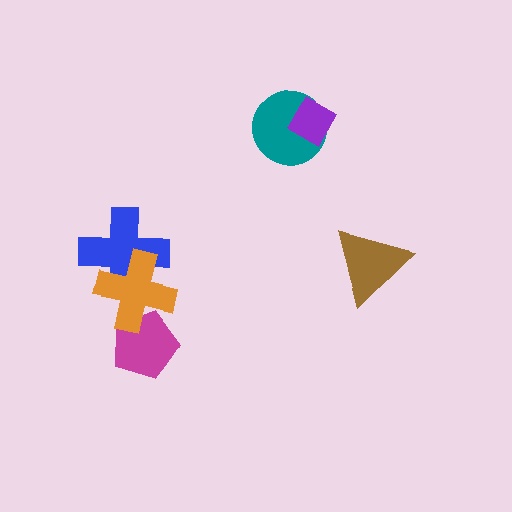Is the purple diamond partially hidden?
No, no other shape covers it.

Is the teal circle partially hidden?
Yes, it is partially covered by another shape.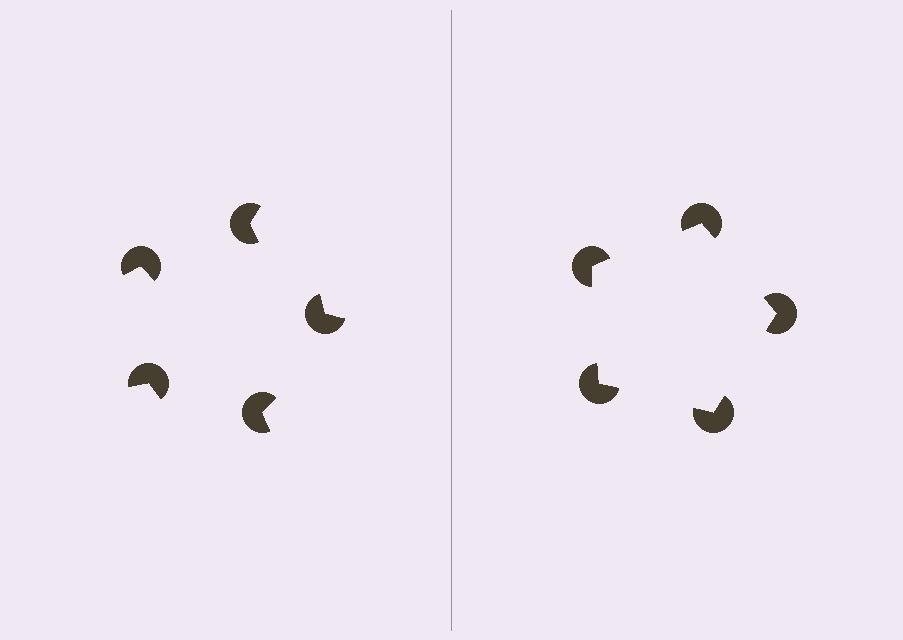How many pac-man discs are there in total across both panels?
10 — 5 on each side.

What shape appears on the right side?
An illusory pentagon.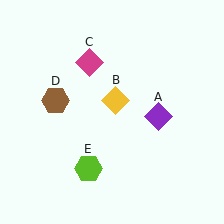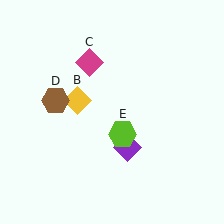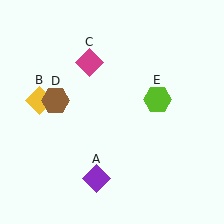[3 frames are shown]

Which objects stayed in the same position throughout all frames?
Magenta diamond (object C) and brown hexagon (object D) remained stationary.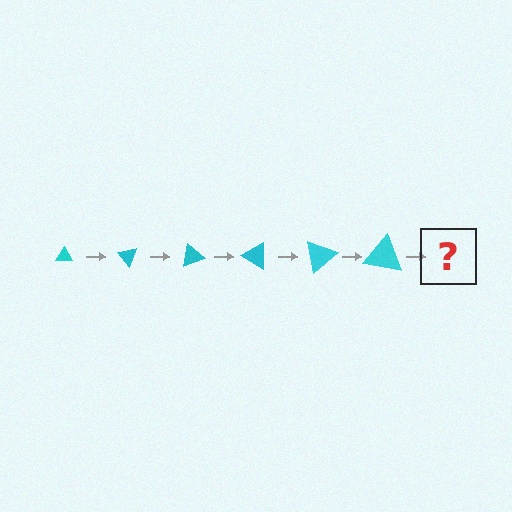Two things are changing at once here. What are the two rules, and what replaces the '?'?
The two rules are that the triangle grows larger each step and it rotates 50 degrees each step. The '?' should be a triangle, larger than the previous one and rotated 300 degrees from the start.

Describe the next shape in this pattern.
It should be a triangle, larger than the previous one and rotated 300 degrees from the start.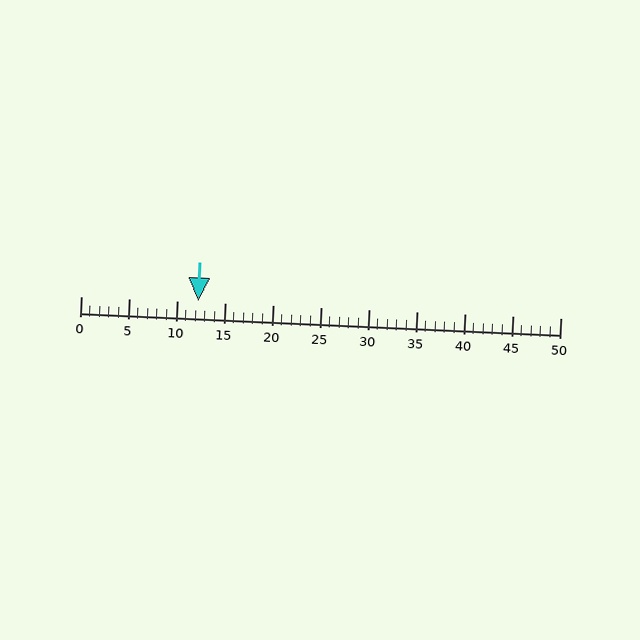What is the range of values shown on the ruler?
The ruler shows values from 0 to 50.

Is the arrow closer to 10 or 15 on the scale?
The arrow is closer to 10.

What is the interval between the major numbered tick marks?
The major tick marks are spaced 5 units apart.